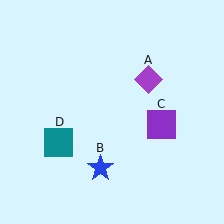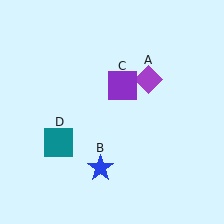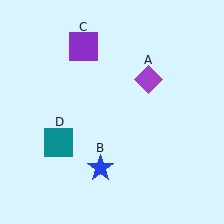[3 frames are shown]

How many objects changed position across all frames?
1 object changed position: purple square (object C).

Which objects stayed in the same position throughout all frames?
Purple diamond (object A) and blue star (object B) and teal square (object D) remained stationary.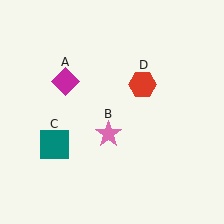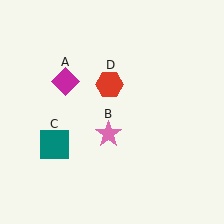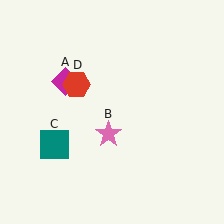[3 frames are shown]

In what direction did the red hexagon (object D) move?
The red hexagon (object D) moved left.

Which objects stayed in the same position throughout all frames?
Magenta diamond (object A) and pink star (object B) and teal square (object C) remained stationary.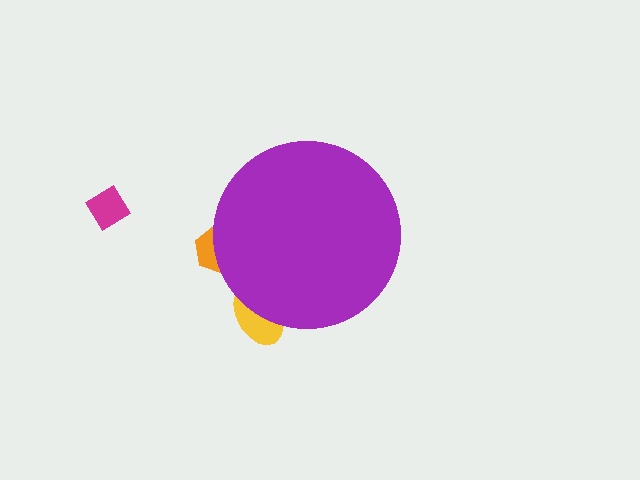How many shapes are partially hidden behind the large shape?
2 shapes are partially hidden.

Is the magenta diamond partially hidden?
No, the magenta diamond is fully visible.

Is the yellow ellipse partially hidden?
Yes, the yellow ellipse is partially hidden behind the purple circle.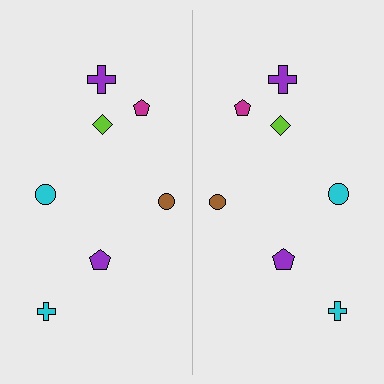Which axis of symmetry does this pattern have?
The pattern has a vertical axis of symmetry running through the center of the image.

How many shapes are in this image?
There are 14 shapes in this image.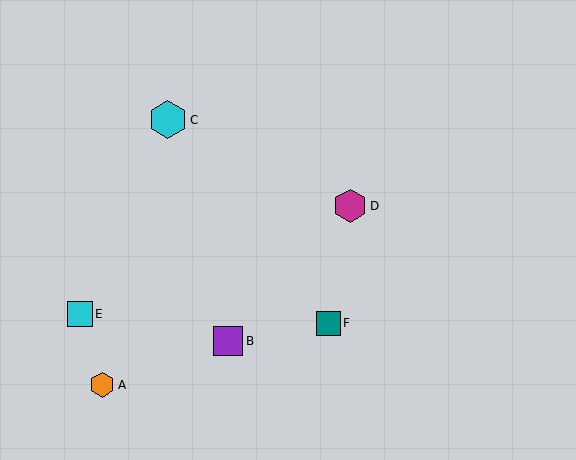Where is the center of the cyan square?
The center of the cyan square is at (80, 314).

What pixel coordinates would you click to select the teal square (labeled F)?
Click at (328, 323) to select the teal square F.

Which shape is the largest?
The cyan hexagon (labeled C) is the largest.